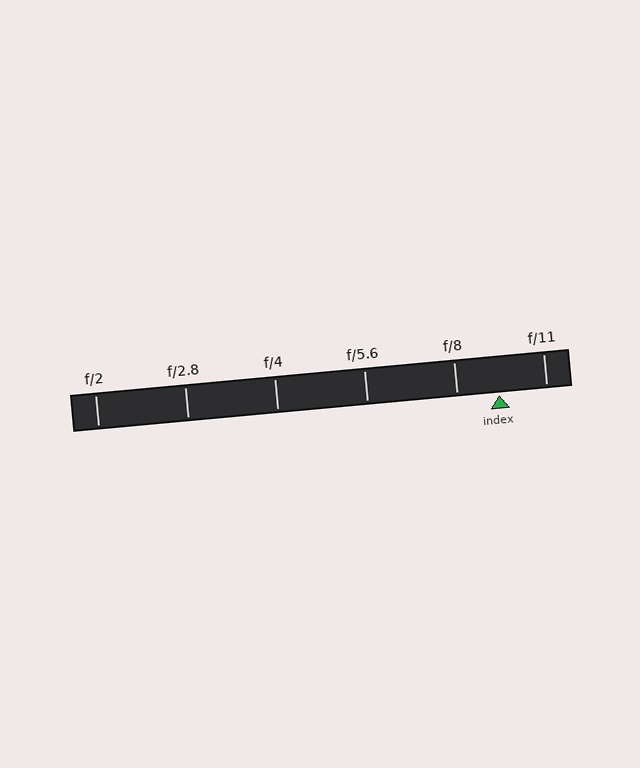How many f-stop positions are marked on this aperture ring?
There are 6 f-stop positions marked.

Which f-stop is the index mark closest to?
The index mark is closest to f/8.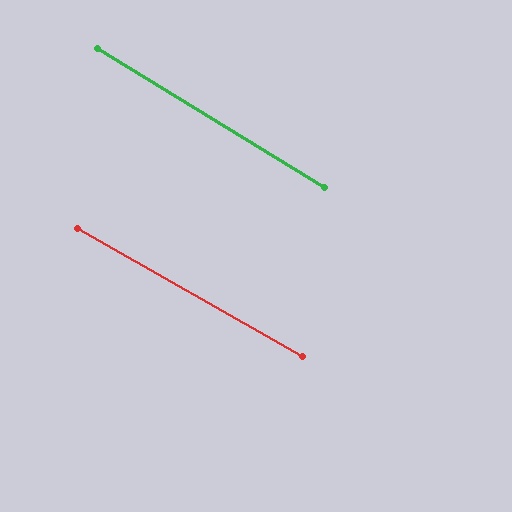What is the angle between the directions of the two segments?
Approximately 2 degrees.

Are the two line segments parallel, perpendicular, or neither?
Parallel — their directions differ by only 1.7°.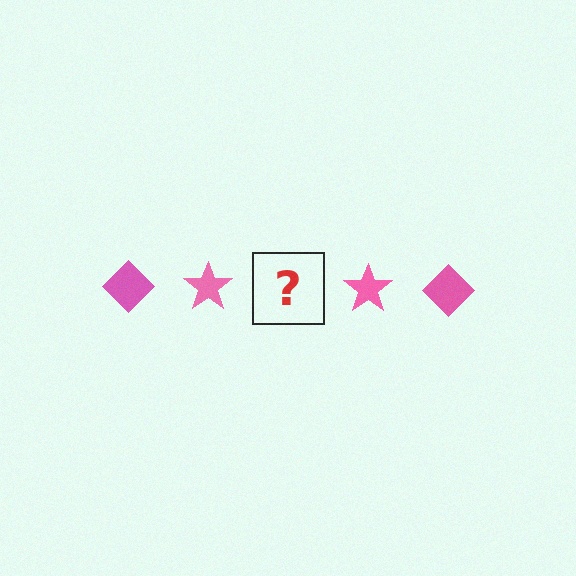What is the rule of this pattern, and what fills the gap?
The rule is that the pattern cycles through diamond, star shapes in pink. The gap should be filled with a pink diamond.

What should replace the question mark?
The question mark should be replaced with a pink diamond.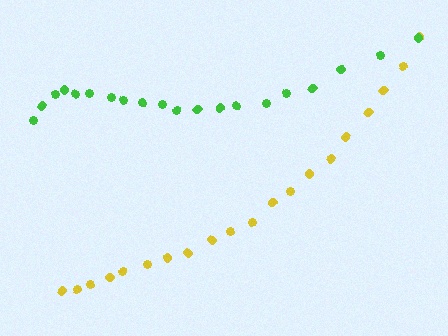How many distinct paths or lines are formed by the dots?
There are 2 distinct paths.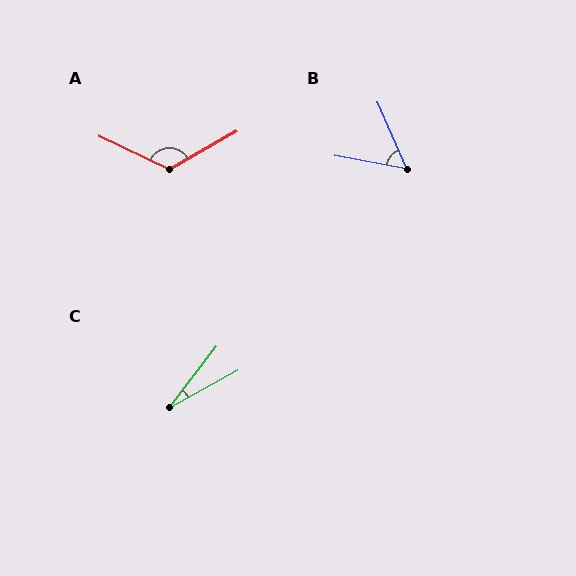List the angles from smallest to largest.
C (24°), B (56°), A (124°).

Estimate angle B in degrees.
Approximately 56 degrees.